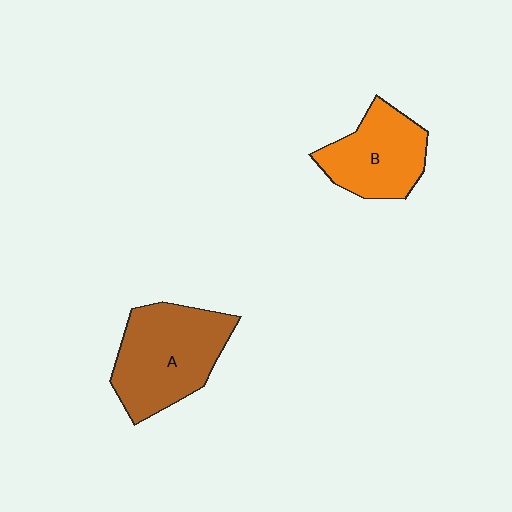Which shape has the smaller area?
Shape B (orange).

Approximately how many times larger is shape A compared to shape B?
Approximately 1.3 times.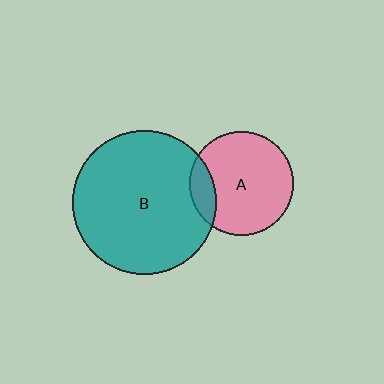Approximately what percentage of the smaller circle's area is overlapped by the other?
Approximately 15%.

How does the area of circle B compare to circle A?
Approximately 1.9 times.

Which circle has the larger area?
Circle B (teal).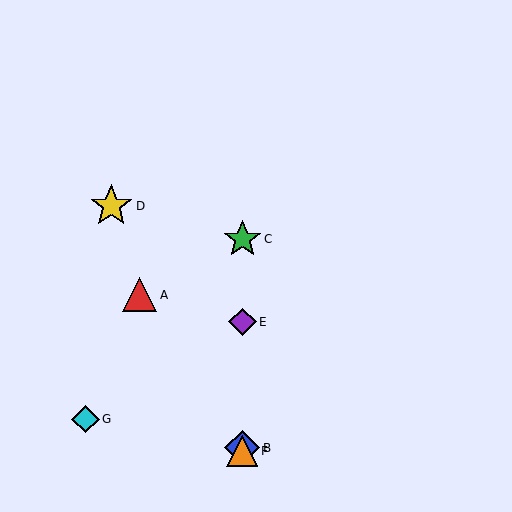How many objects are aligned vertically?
4 objects (B, C, E, F) are aligned vertically.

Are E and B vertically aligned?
Yes, both are at x≈242.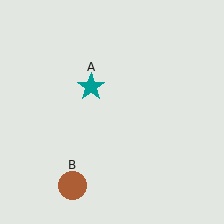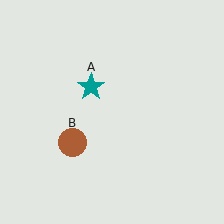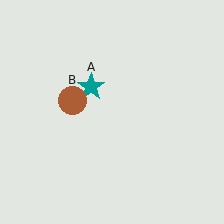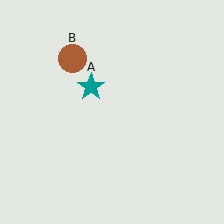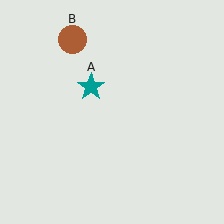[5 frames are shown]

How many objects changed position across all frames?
1 object changed position: brown circle (object B).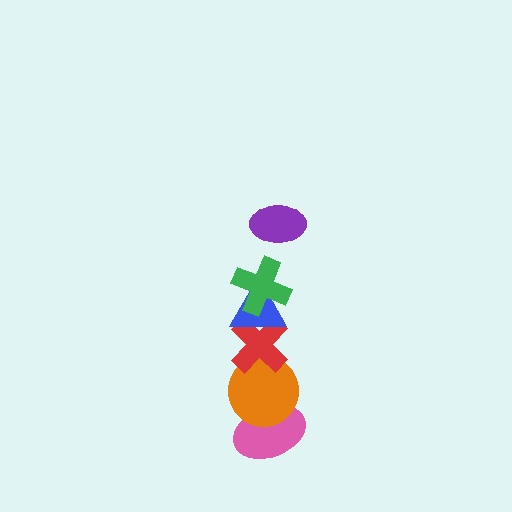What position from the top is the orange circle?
The orange circle is 5th from the top.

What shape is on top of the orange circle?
The red cross is on top of the orange circle.